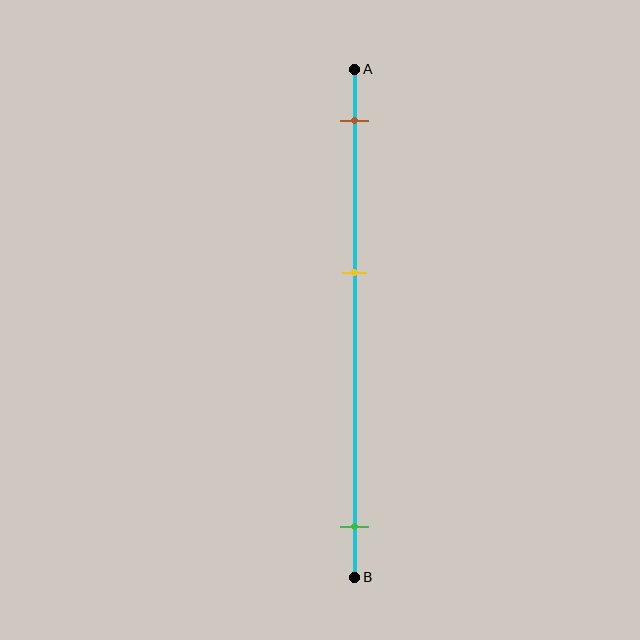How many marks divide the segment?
There are 3 marks dividing the segment.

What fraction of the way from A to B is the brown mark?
The brown mark is approximately 10% (0.1) of the way from A to B.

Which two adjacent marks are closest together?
The brown and yellow marks are the closest adjacent pair.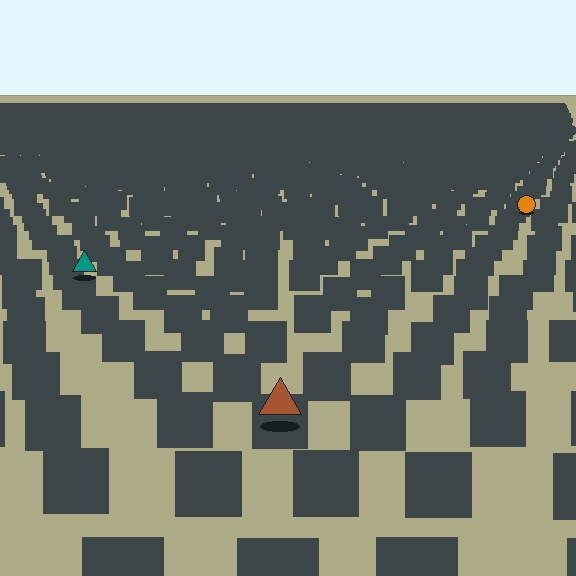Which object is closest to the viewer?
The brown triangle is closest. The texture marks near it are larger and more spread out.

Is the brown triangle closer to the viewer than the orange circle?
Yes. The brown triangle is closer — you can tell from the texture gradient: the ground texture is coarser near it.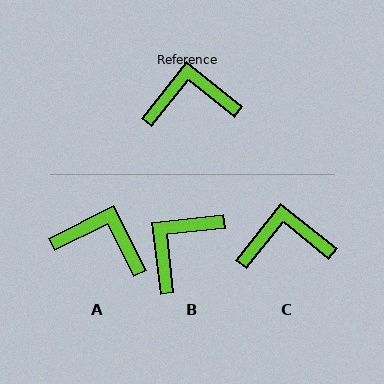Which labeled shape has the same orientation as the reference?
C.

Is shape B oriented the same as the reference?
No, it is off by about 45 degrees.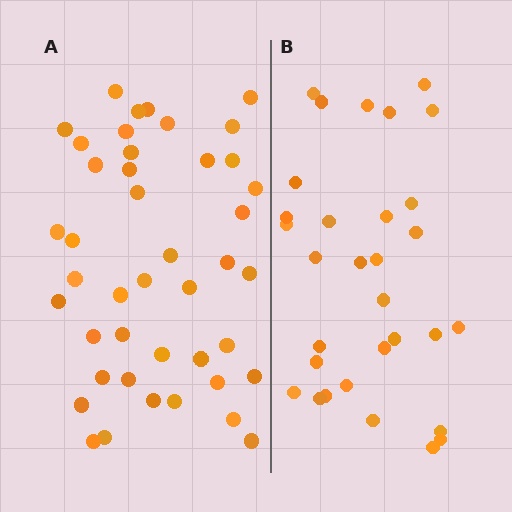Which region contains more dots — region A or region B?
Region A (the left region) has more dots.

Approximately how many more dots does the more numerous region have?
Region A has roughly 12 or so more dots than region B.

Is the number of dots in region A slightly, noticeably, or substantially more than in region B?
Region A has noticeably more, but not dramatically so. The ratio is roughly 1.4 to 1.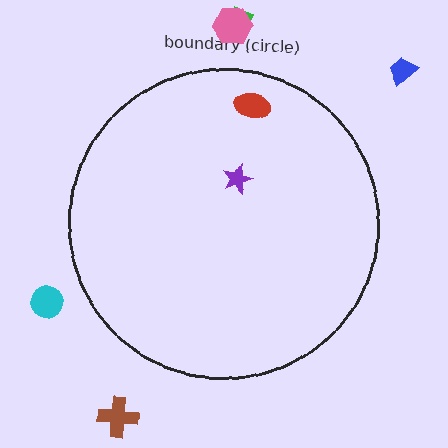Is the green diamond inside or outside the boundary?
Outside.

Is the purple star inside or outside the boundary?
Inside.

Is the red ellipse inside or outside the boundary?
Inside.